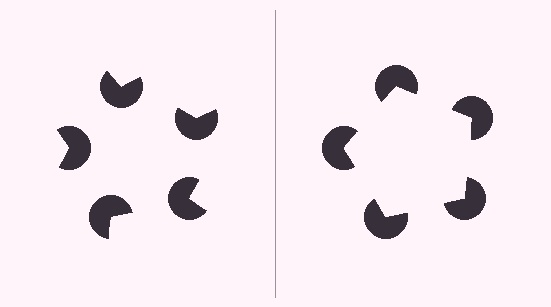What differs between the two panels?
The pac-man discs are positioned identically on both sides; only the wedge orientations differ. On the right they align to a pentagon; on the left they are misaligned.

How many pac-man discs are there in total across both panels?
10 — 5 on each side.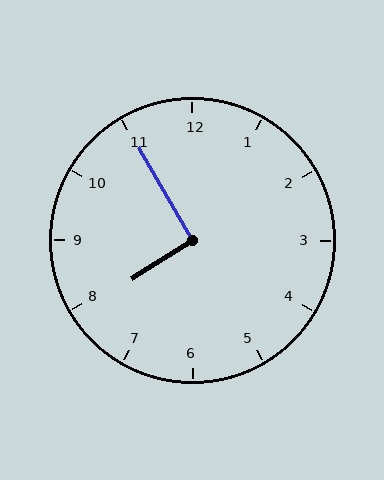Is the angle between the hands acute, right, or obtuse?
It is right.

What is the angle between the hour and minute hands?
Approximately 92 degrees.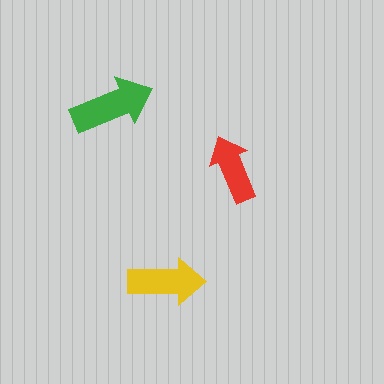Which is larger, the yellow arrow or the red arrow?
The yellow one.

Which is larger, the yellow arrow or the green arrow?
The green one.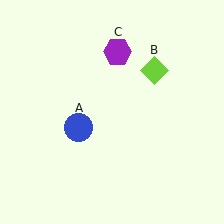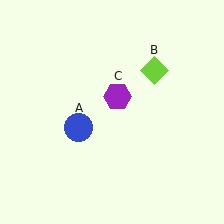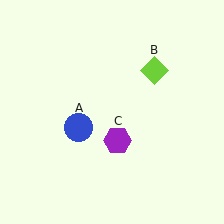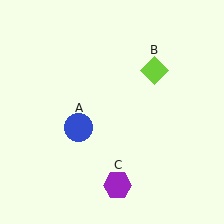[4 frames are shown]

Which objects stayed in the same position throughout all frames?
Blue circle (object A) and lime diamond (object B) remained stationary.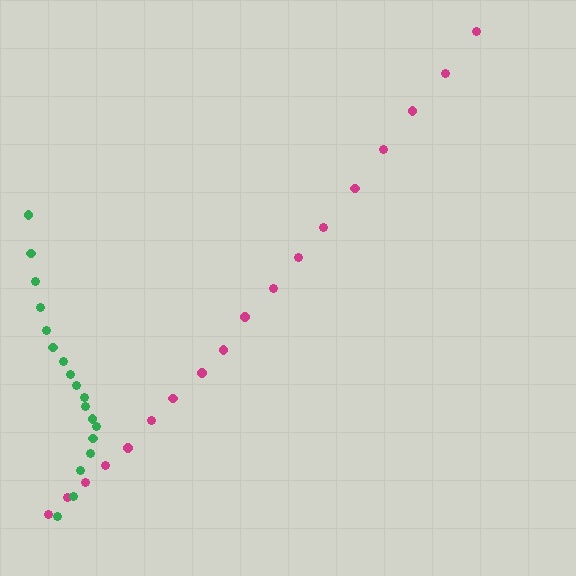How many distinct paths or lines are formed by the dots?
There are 2 distinct paths.